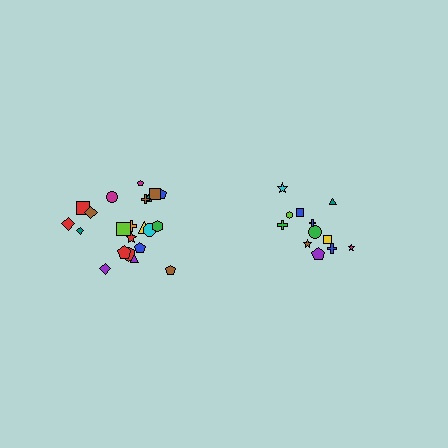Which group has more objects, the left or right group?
The left group.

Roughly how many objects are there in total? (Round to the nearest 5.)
Roughly 35 objects in total.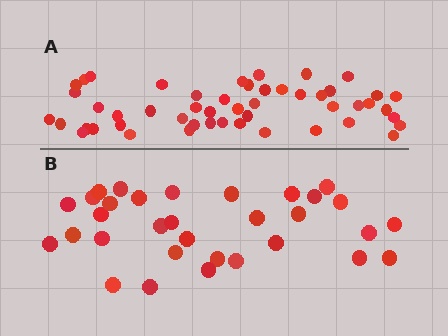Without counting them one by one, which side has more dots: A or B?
Region A (the top region) has more dots.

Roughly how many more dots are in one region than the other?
Region A has approximately 20 more dots than region B.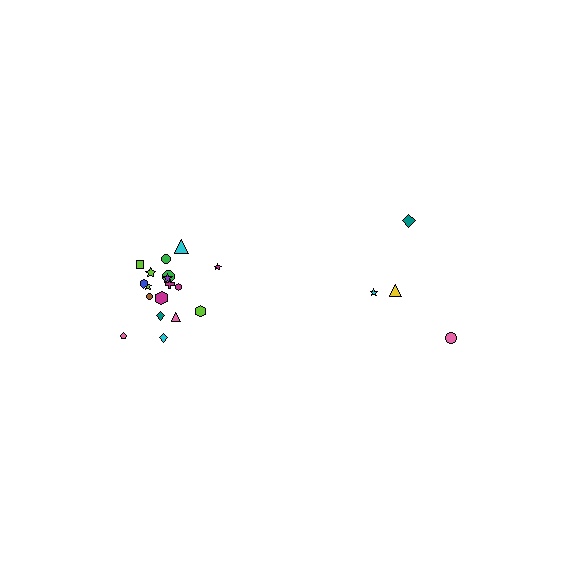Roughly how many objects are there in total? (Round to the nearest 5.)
Roughly 20 objects in total.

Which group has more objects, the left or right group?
The left group.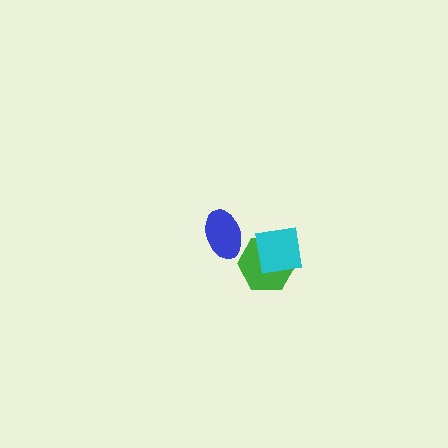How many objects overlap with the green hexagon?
1 object overlaps with the green hexagon.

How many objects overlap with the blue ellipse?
0 objects overlap with the blue ellipse.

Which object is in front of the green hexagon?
The cyan square is in front of the green hexagon.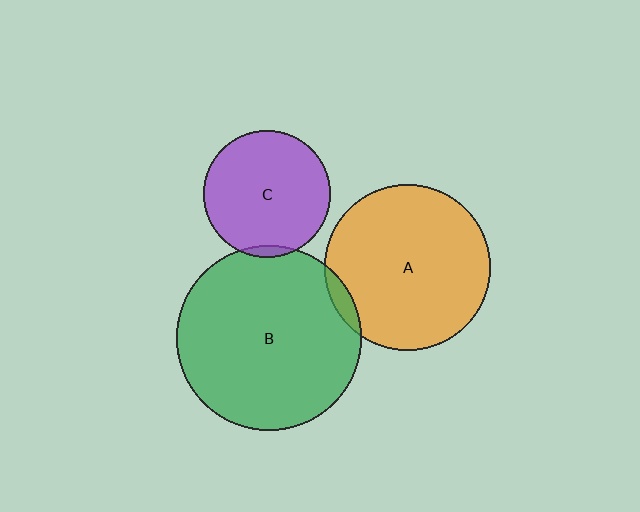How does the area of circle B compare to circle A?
Approximately 1.2 times.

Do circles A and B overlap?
Yes.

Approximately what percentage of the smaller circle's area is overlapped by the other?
Approximately 5%.